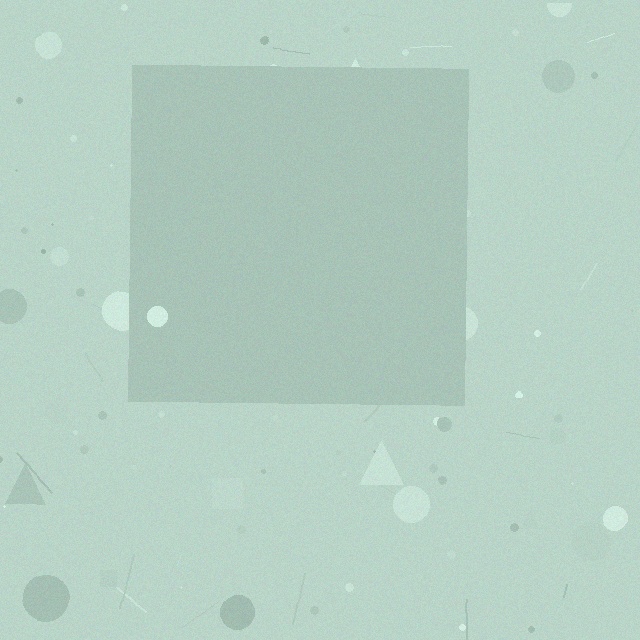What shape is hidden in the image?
A square is hidden in the image.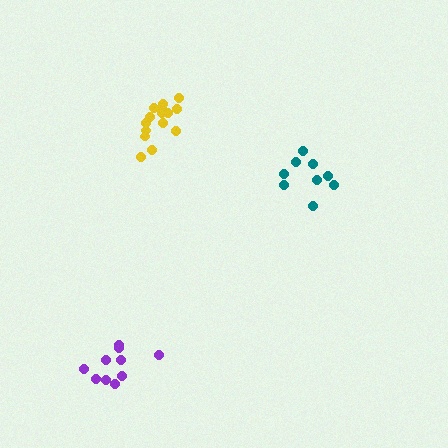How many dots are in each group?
Group 1: 10 dots, Group 2: 15 dots, Group 3: 9 dots (34 total).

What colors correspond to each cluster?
The clusters are colored: purple, yellow, teal.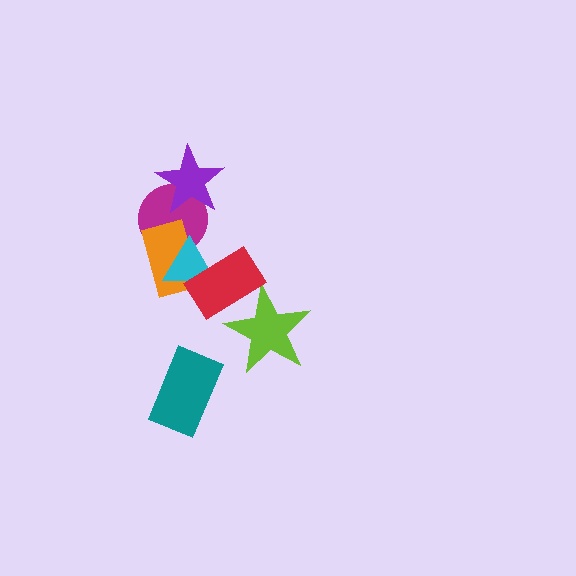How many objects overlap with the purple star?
1 object overlaps with the purple star.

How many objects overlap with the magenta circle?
3 objects overlap with the magenta circle.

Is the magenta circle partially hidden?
Yes, it is partially covered by another shape.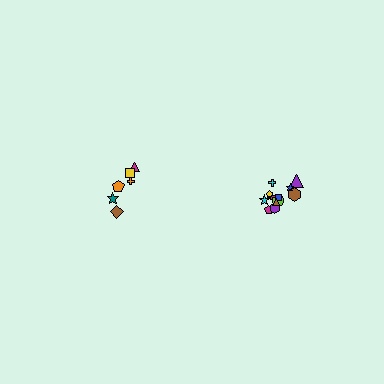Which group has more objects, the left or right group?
The right group.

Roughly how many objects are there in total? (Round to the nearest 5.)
Roughly 20 objects in total.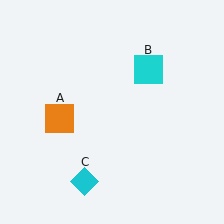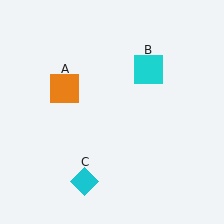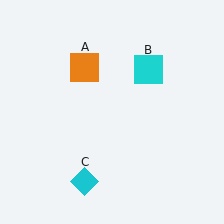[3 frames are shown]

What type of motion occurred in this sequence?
The orange square (object A) rotated clockwise around the center of the scene.